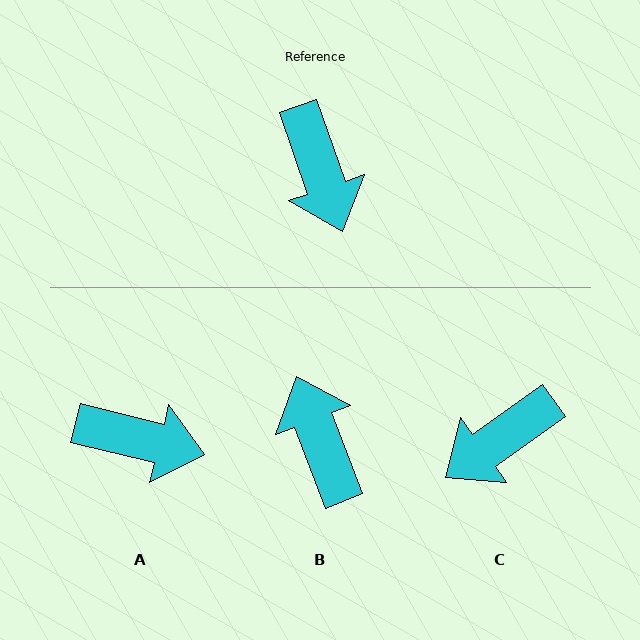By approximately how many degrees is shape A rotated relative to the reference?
Approximately 57 degrees counter-clockwise.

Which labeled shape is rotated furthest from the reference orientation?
B, about 178 degrees away.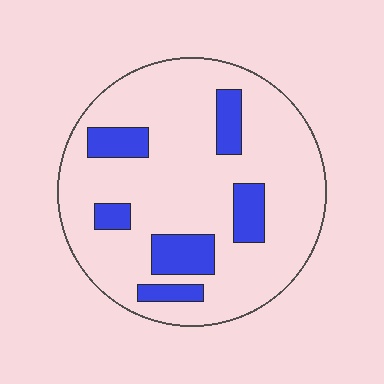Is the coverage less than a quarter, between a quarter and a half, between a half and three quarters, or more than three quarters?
Less than a quarter.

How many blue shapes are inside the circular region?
6.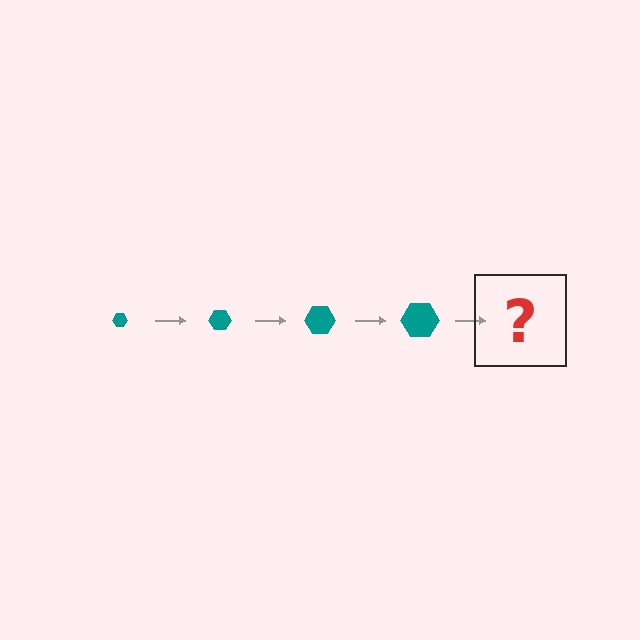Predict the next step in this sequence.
The next step is a teal hexagon, larger than the previous one.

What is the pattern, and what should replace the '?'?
The pattern is that the hexagon gets progressively larger each step. The '?' should be a teal hexagon, larger than the previous one.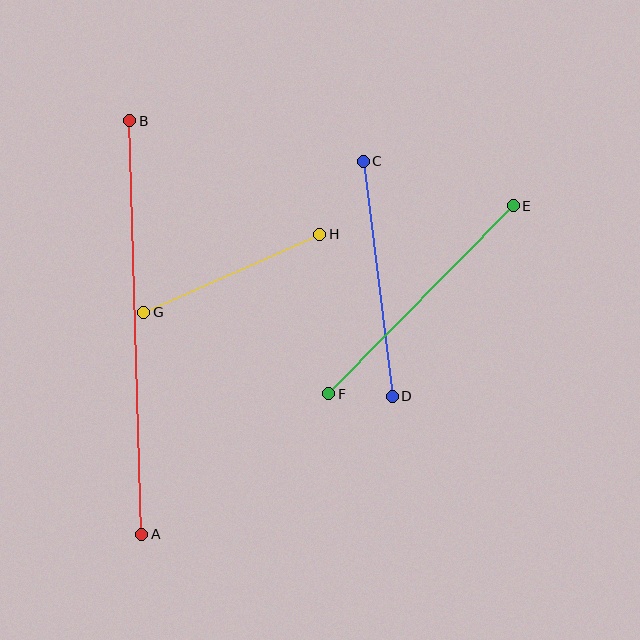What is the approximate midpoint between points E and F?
The midpoint is at approximately (421, 300) pixels.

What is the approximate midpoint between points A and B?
The midpoint is at approximately (136, 328) pixels.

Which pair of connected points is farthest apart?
Points A and B are farthest apart.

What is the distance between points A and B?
The distance is approximately 413 pixels.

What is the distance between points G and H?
The distance is approximately 193 pixels.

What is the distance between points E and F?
The distance is approximately 263 pixels.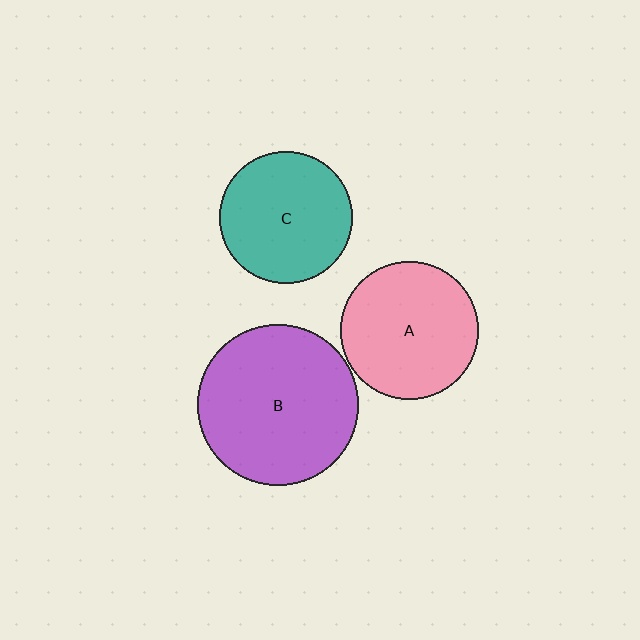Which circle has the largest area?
Circle B (purple).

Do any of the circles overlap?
No, none of the circles overlap.